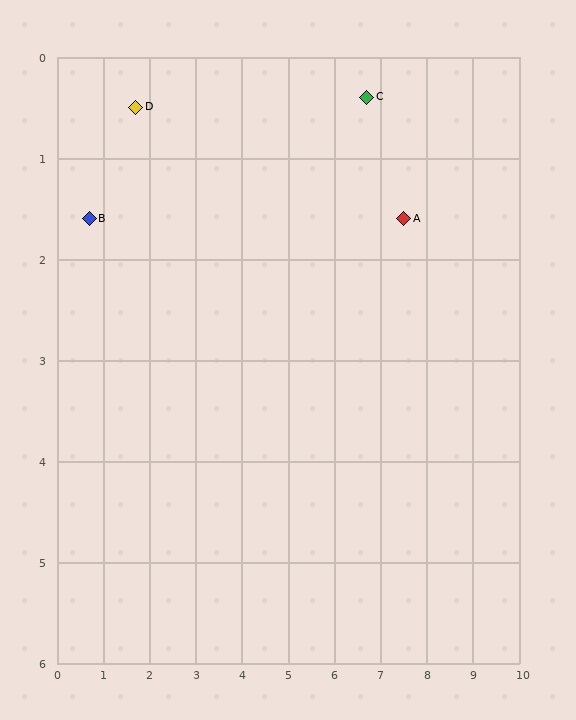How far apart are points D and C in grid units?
Points D and C are about 5.0 grid units apart.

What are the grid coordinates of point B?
Point B is at approximately (0.7, 1.6).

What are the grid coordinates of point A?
Point A is at approximately (7.5, 1.6).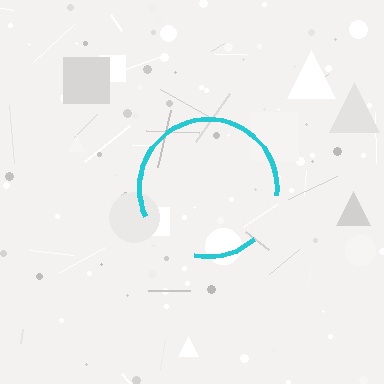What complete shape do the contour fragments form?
The contour fragments form a circle.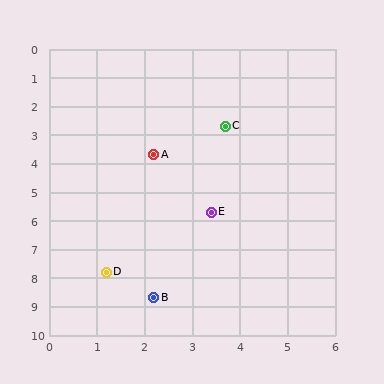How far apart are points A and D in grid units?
Points A and D are about 4.2 grid units apart.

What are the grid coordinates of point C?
Point C is at approximately (3.7, 2.7).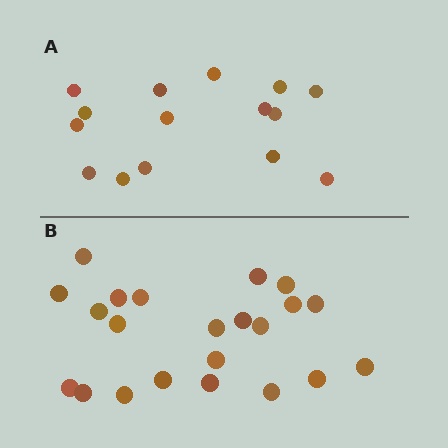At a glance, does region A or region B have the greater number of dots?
Region B (the bottom region) has more dots.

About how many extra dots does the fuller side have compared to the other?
Region B has roughly 8 or so more dots than region A.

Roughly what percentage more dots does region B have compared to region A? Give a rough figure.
About 45% more.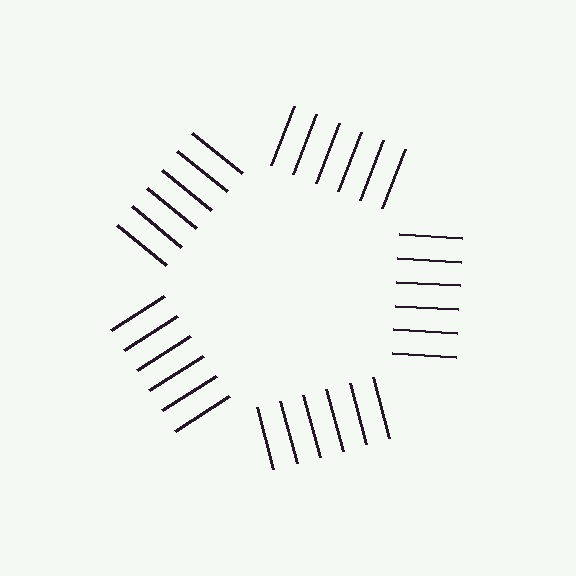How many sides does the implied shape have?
5 sides — the line-ends trace a pentagon.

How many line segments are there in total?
30 — 6 along each of the 5 edges.